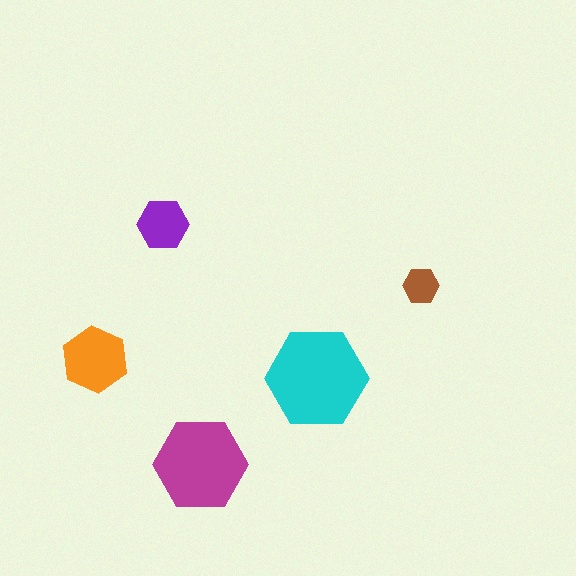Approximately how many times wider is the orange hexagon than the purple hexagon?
About 1.5 times wider.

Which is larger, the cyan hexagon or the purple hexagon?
The cyan one.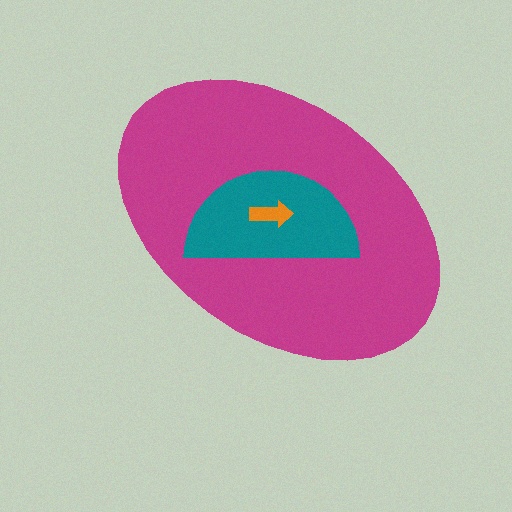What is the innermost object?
The orange arrow.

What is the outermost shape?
The magenta ellipse.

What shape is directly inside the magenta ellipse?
The teal semicircle.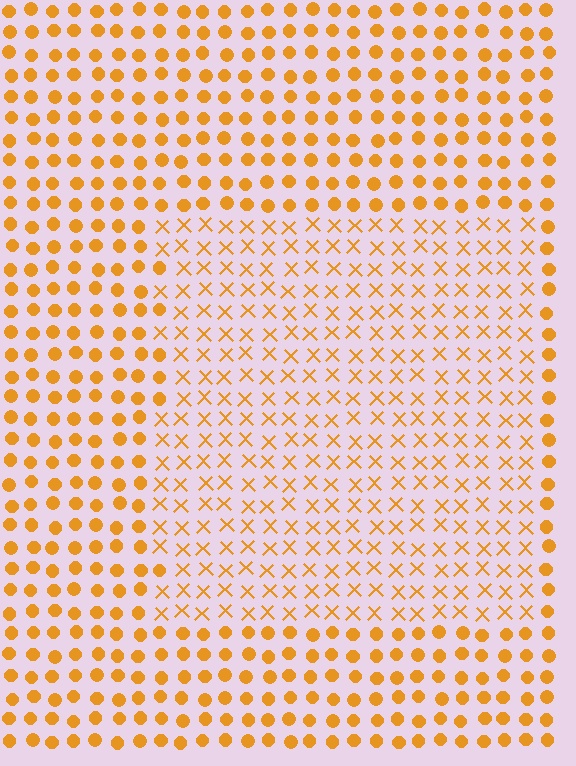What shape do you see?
I see a rectangle.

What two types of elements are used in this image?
The image uses X marks inside the rectangle region and circles outside it.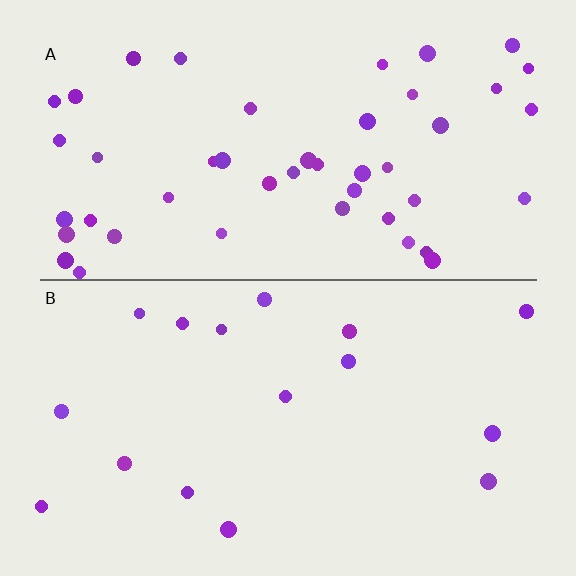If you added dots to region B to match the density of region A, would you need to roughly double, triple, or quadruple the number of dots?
Approximately triple.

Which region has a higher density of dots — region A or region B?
A (the top).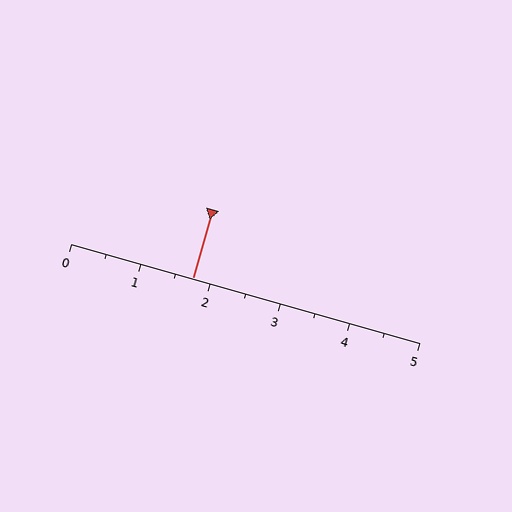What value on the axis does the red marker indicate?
The marker indicates approximately 1.8.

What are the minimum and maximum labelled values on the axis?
The axis runs from 0 to 5.